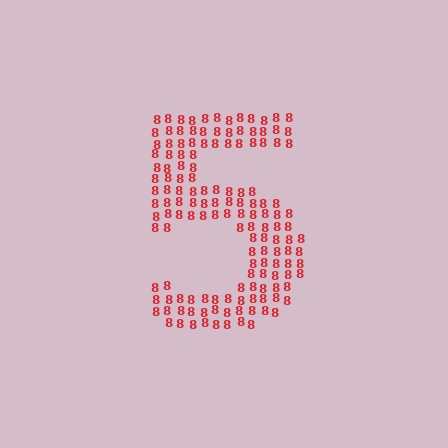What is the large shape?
The large shape is the digit 5.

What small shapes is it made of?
It is made of small digit 8's.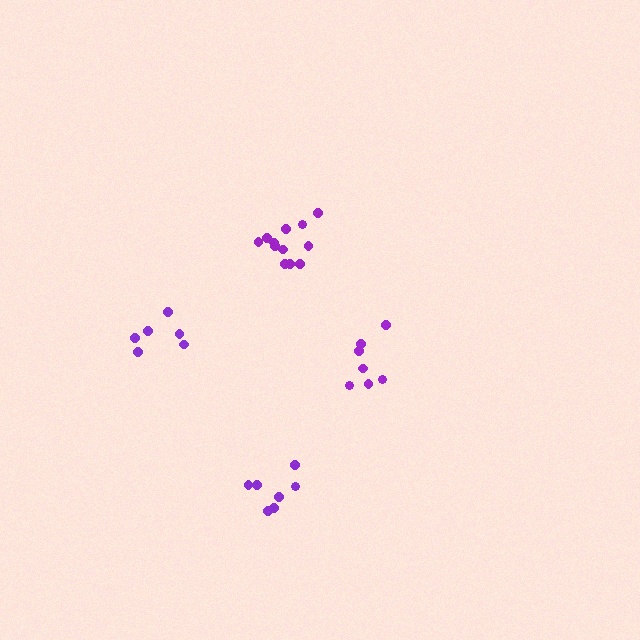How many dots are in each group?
Group 1: 7 dots, Group 2: 12 dots, Group 3: 6 dots, Group 4: 7 dots (32 total).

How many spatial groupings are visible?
There are 4 spatial groupings.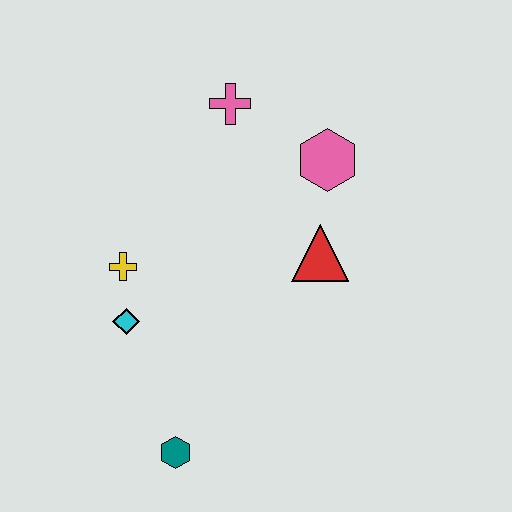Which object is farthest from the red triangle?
The teal hexagon is farthest from the red triangle.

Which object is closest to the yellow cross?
The cyan diamond is closest to the yellow cross.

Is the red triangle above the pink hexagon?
No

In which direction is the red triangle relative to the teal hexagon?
The red triangle is above the teal hexagon.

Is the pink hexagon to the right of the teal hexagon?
Yes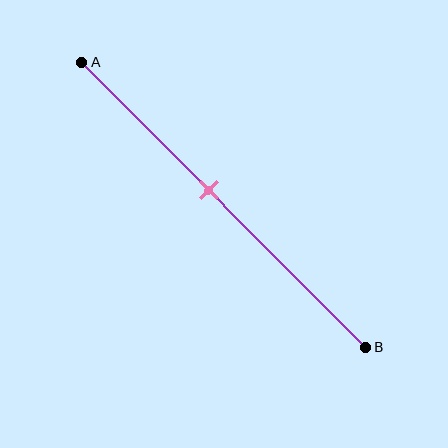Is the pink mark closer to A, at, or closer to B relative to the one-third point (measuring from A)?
The pink mark is closer to point B than the one-third point of segment AB.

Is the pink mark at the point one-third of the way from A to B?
No, the mark is at about 45% from A, not at the 33% one-third point.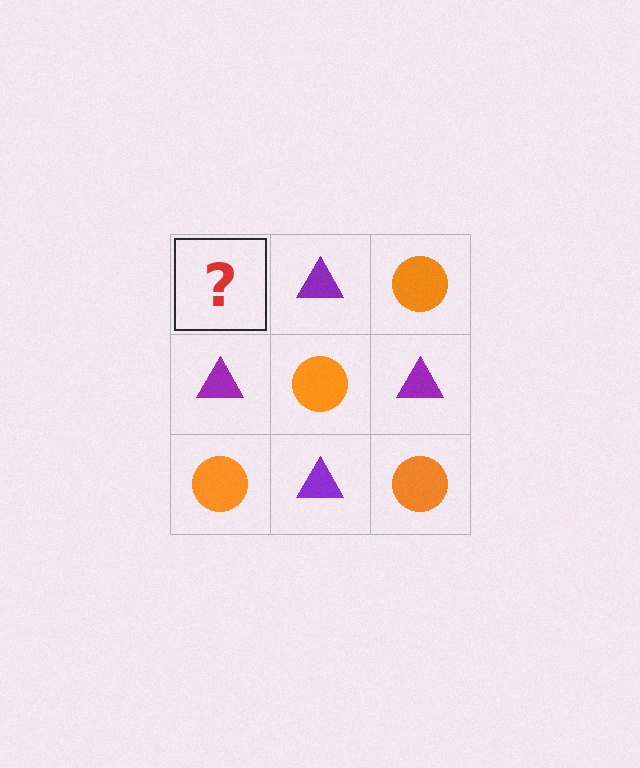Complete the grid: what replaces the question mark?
The question mark should be replaced with an orange circle.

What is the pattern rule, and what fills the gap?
The rule is that it alternates orange circle and purple triangle in a checkerboard pattern. The gap should be filled with an orange circle.